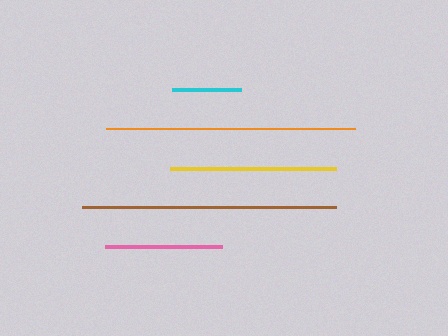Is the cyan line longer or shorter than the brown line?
The brown line is longer than the cyan line.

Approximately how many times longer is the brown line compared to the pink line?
The brown line is approximately 2.2 times the length of the pink line.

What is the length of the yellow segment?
The yellow segment is approximately 166 pixels long.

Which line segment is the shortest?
The cyan line is the shortest at approximately 69 pixels.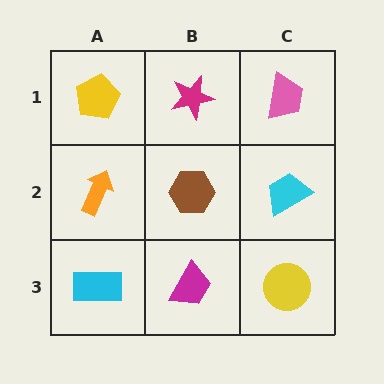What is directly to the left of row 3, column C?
A magenta trapezoid.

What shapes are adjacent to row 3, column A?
An orange arrow (row 2, column A), a magenta trapezoid (row 3, column B).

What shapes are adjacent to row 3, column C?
A cyan trapezoid (row 2, column C), a magenta trapezoid (row 3, column B).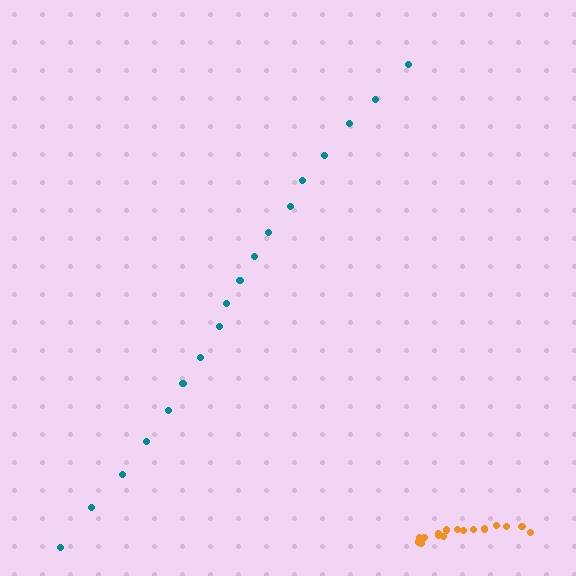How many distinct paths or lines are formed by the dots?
There are 2 distinct paths.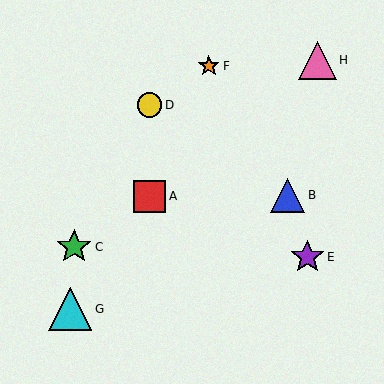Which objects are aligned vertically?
Objects A, D are aligned vertically.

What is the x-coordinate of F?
Object F is at x≈209.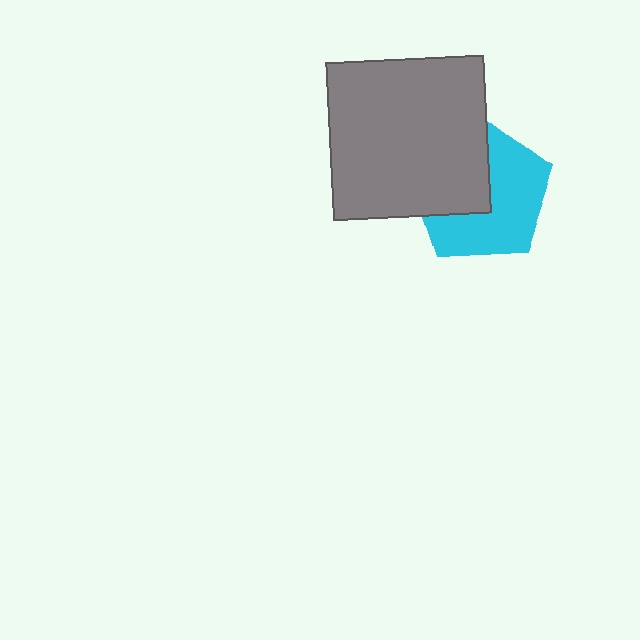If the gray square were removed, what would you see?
You would see the complete cyan pentagon.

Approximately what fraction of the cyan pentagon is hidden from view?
Roughly 42% of the cyan pentagon is hidden behind the gray square.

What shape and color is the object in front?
The object in front is a gray square.